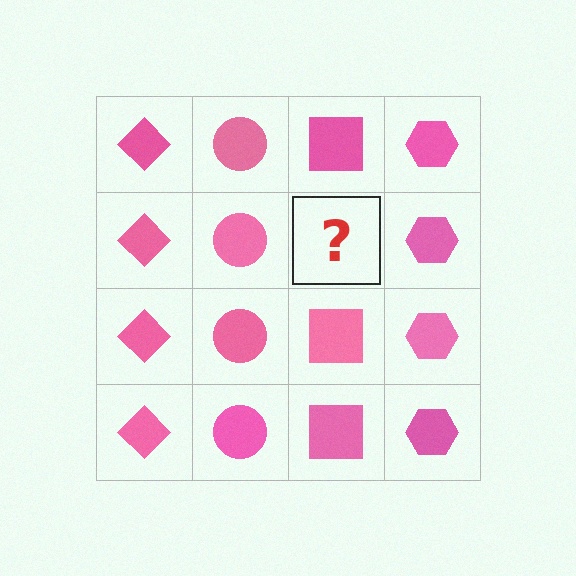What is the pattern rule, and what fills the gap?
The rule is that each column has a consistent shape. The gap should be filled with a pink square.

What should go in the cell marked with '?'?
The missing cell should contain a pink square.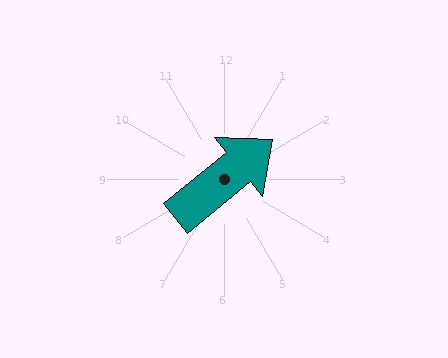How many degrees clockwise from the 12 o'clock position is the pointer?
Approximately 51 degrees.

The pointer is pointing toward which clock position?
Roughly 2 o'clock.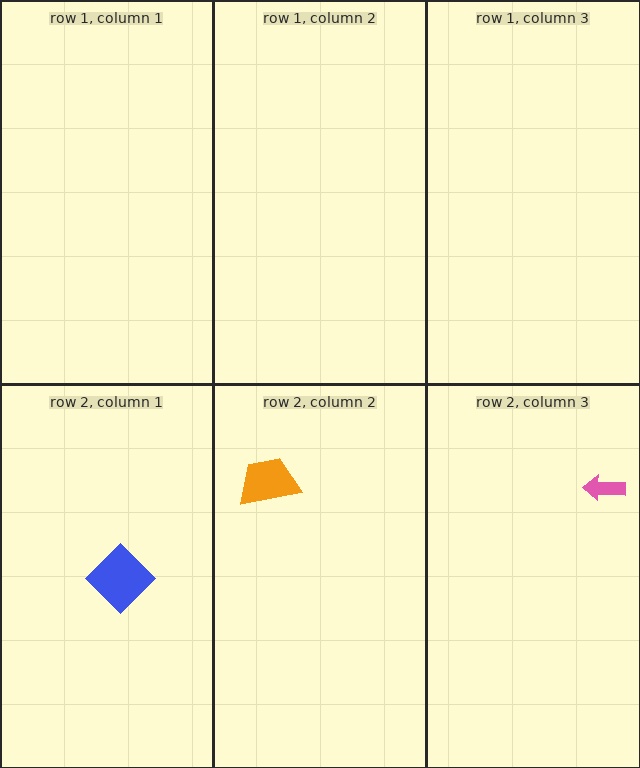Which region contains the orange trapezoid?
The row 2, column 2 region.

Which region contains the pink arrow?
The row 2, column 3 region.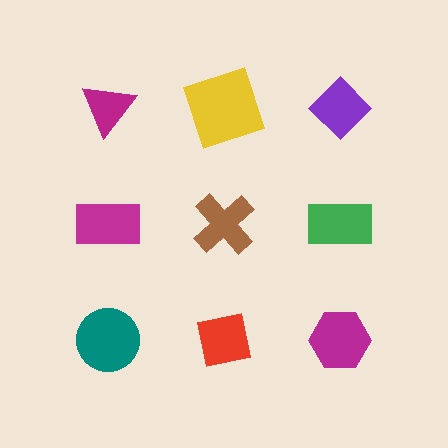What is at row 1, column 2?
A yellow square.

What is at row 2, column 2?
A brown cross.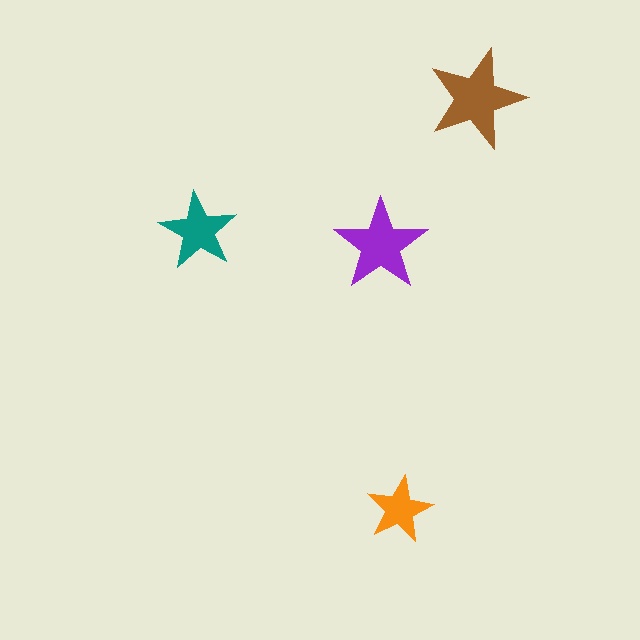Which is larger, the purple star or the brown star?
The brown one.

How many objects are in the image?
There are 4 objects in the image.